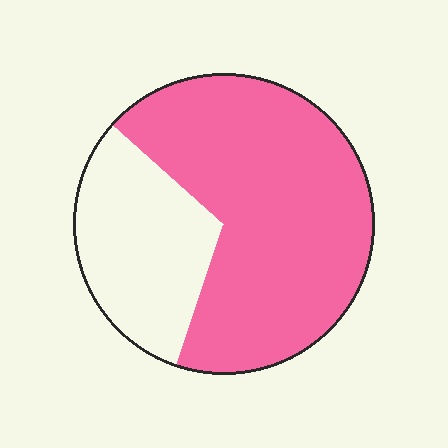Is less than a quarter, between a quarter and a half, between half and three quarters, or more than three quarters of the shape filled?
Between half and three quarters.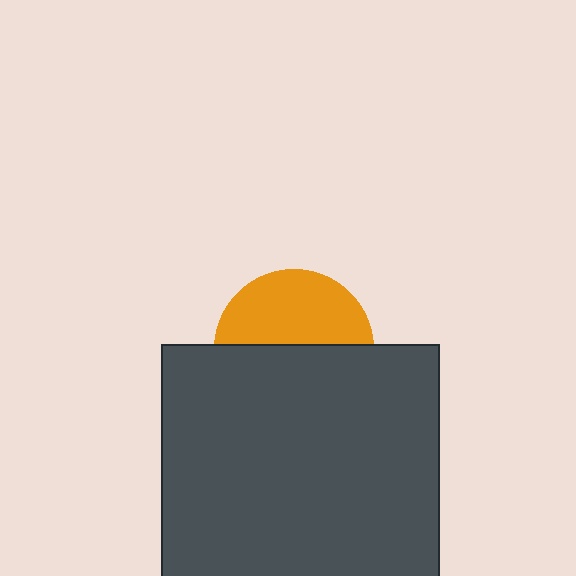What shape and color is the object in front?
The object in front is a dark gray rectangle.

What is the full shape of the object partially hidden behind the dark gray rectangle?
The partially hidden object is an orange circle.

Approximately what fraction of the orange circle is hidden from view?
Roughly 54% of the orange circle is hidden behind the dark gray rectangle.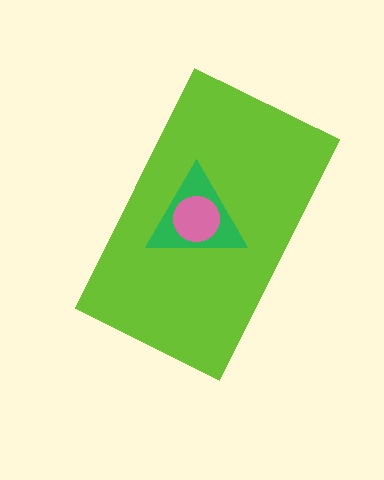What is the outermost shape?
The lime rectangle.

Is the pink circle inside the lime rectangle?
Yes.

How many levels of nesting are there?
3.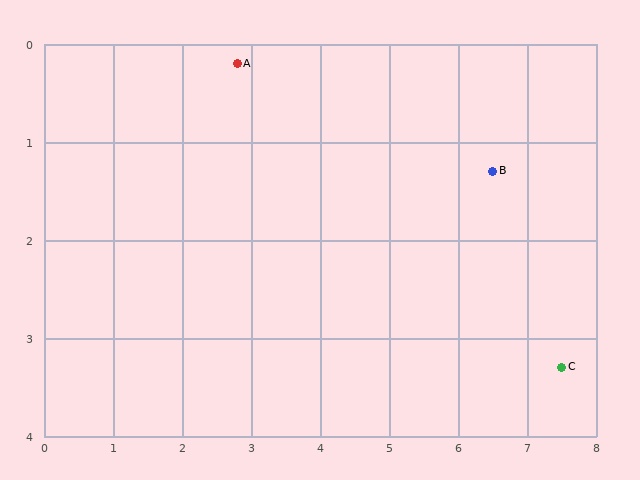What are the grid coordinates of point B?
Point B is at approximately (6.5, 1.3).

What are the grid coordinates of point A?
Point A is at approximately (2.8, 0.2).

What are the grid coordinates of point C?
Point C is at approximately (7.5, 3.3).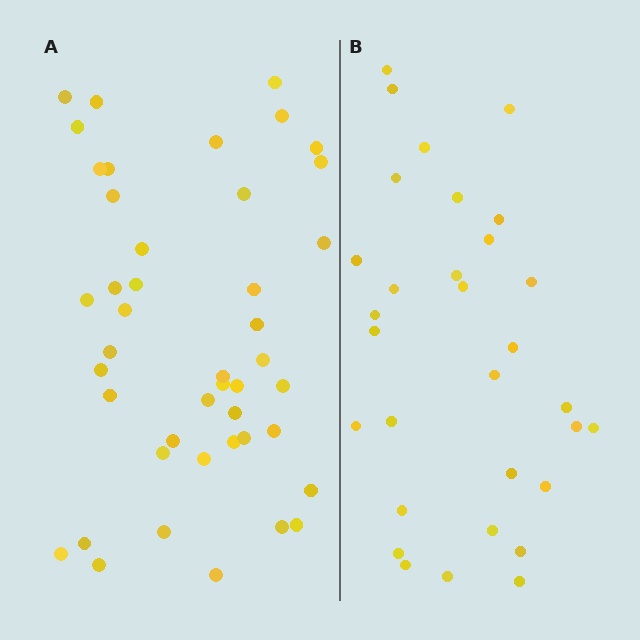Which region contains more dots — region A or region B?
Region A (the left region) has more dots.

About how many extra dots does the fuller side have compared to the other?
Region A has approximately 15 more dots than region B.